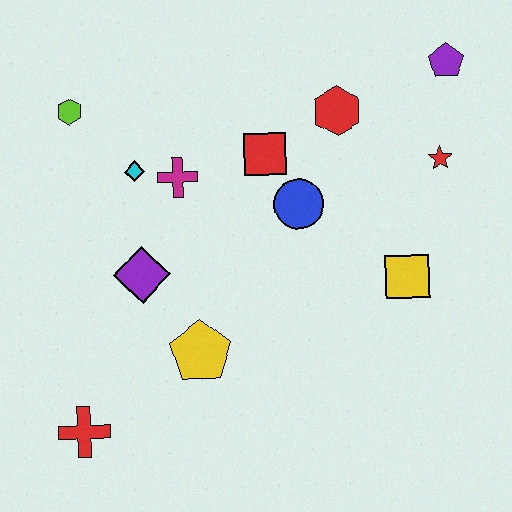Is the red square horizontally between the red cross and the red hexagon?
Yes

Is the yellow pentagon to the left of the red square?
Yes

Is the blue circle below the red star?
Yes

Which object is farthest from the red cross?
The purple pentagon is farthest from the red cross.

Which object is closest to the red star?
The purple pentagon is closest to the red star.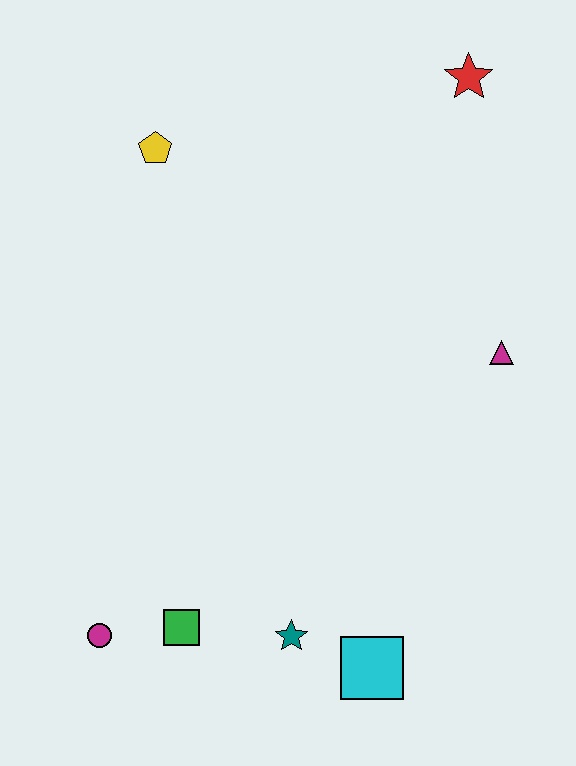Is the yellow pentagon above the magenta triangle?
Yes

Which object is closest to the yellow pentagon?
The red star is closest to the yellow pentagon.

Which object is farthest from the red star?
The magenta circle is farthest from the red star.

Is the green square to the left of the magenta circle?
No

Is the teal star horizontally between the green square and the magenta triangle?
Yes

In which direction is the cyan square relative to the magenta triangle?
The cyan square is below the magenta triangle.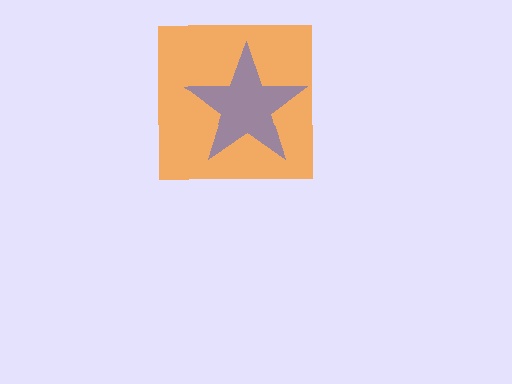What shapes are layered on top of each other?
The layered shapes are: an orange square, a blue star.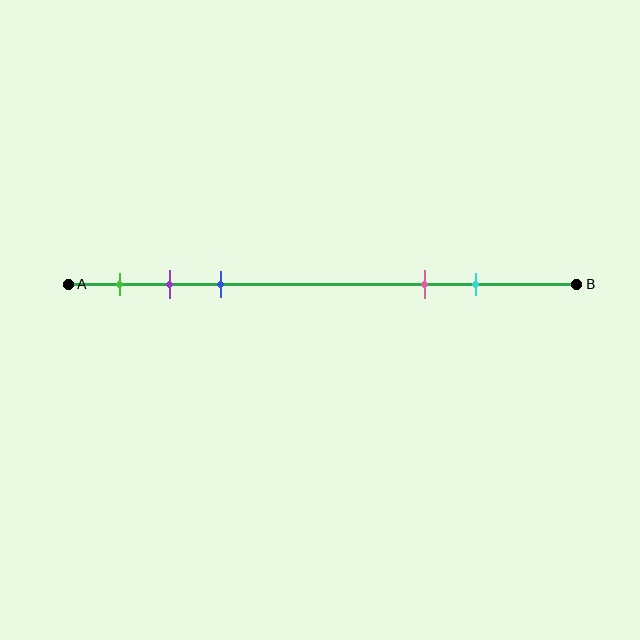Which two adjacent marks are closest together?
The purple and blue marks are the closest adjacent pair.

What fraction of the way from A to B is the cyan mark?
The cyan mark is approximately 80% (0.8) of the way from A to B.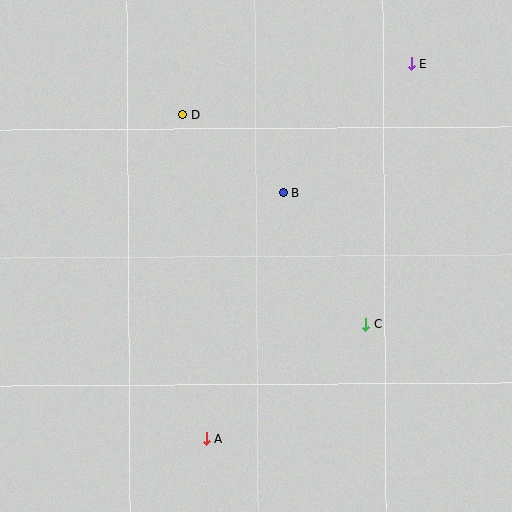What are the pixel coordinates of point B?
Point B is at (283, 192).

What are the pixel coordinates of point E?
Point E is at (411, 64).